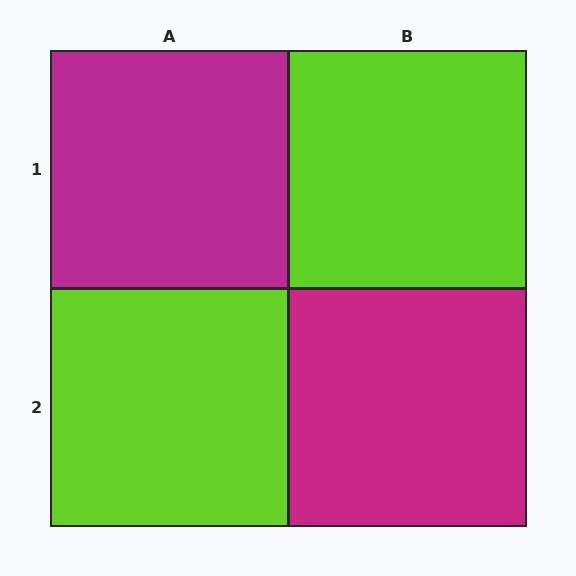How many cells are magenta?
2 cells are magenta.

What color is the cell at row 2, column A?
Lime.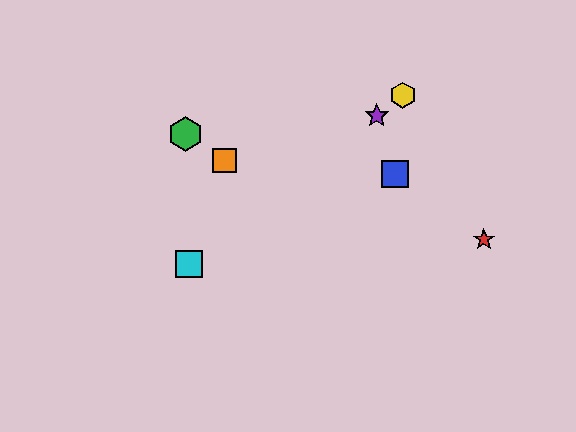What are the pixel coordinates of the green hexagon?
The green hexagon is at (185, 134).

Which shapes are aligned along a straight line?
The yellow hexagon, the purple star, the cyan square are aligned along a straight line.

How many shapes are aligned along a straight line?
3 shapes (the yellow hexagon, the purple star, the cyan square) are aligned along a straight line.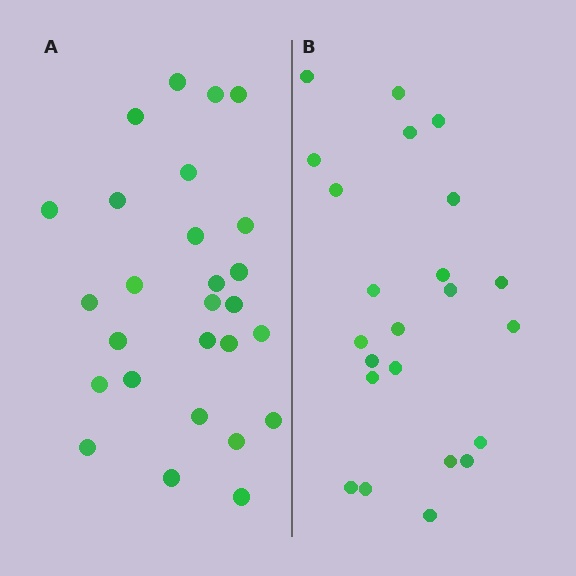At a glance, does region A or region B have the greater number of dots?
Region A (the left region) has more dots.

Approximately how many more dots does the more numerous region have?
Region A has about 4 more dots than region B.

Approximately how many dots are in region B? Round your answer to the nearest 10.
About 20 dots. (The exact count is 23, which rounds to 20.)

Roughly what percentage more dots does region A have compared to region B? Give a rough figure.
About 15% more.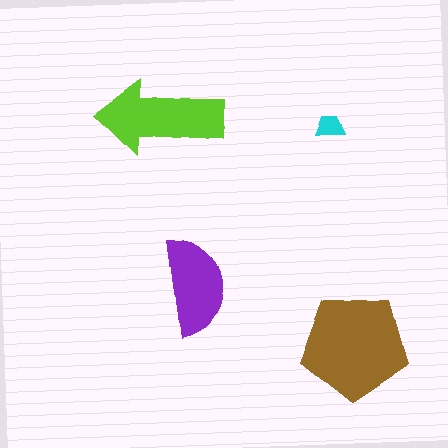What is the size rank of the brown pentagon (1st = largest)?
1st.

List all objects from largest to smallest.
The brown pentagon, the lime arrow, the purple semicircle, the cyan trapezoid.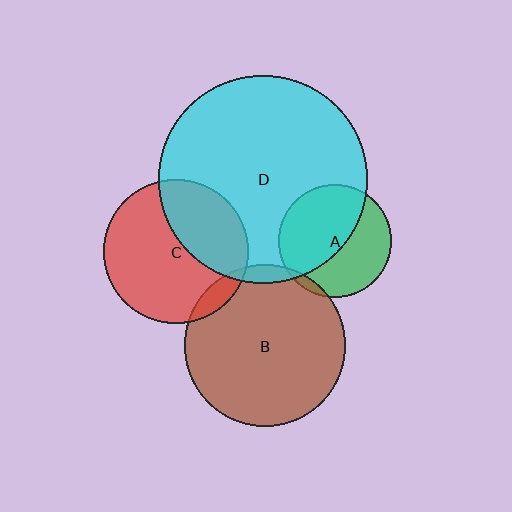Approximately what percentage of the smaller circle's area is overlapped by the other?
Approximately 5%.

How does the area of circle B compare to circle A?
Approximately 2.0 times.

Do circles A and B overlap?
Yes.